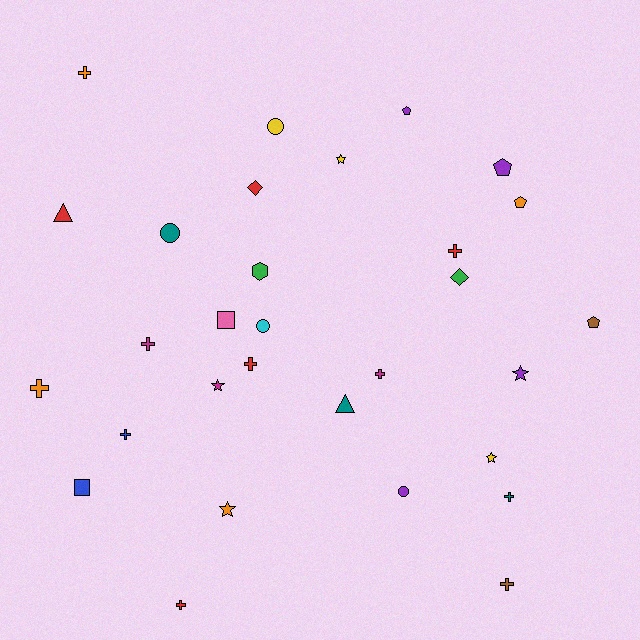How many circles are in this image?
There are 4 circles.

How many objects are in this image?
There are 30 objects.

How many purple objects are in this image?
There are 4 purple objects.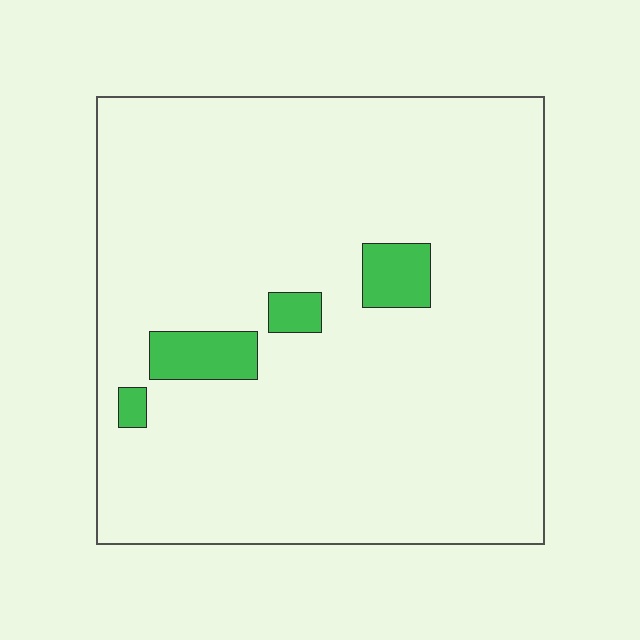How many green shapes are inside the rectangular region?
4.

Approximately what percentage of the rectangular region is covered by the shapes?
Approximately 5%.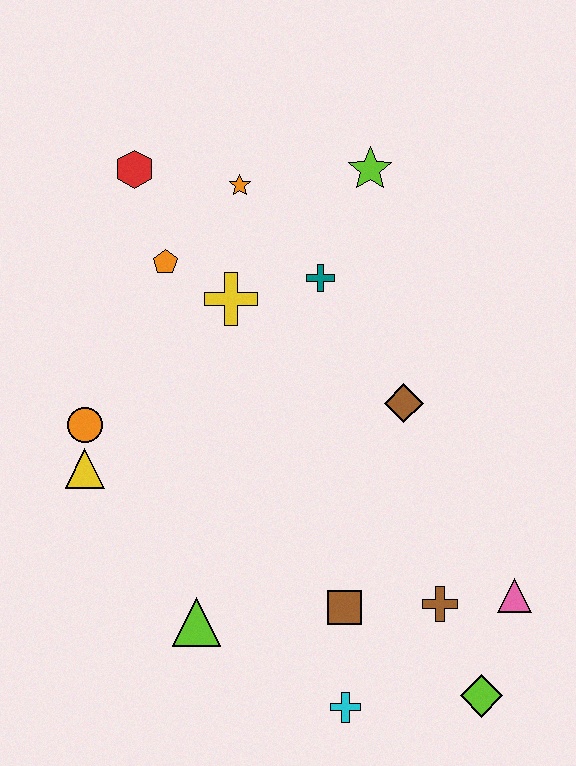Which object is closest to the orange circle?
The yellow triangle is closest to the orange circle.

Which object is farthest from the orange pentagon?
The lime diamond is farthest from the orange pentagon.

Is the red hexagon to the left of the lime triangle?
Yes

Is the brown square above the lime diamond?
Yes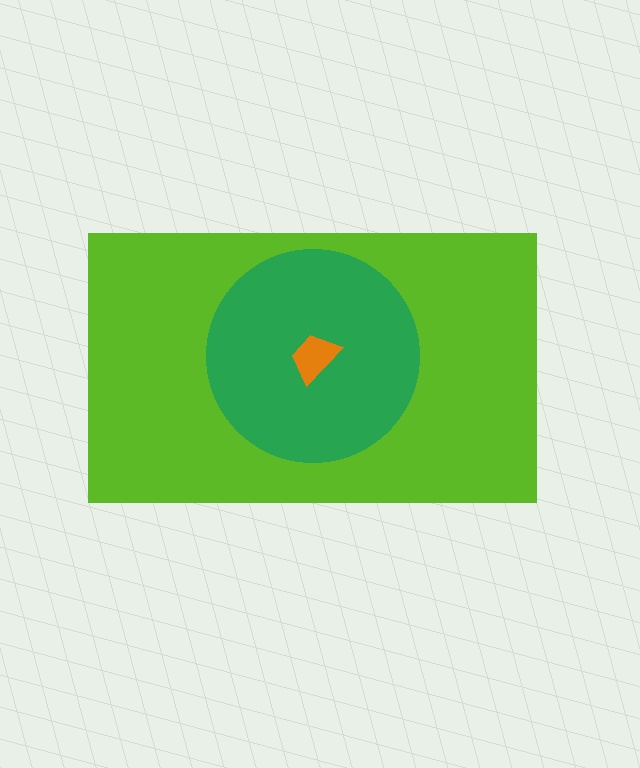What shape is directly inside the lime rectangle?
The green circle.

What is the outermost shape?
The lime rectangle.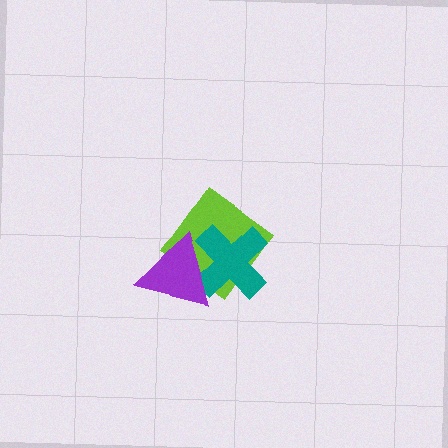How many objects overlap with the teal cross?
2 objects overlap with the teal cross.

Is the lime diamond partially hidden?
Yes, it is partially covered by another shape.